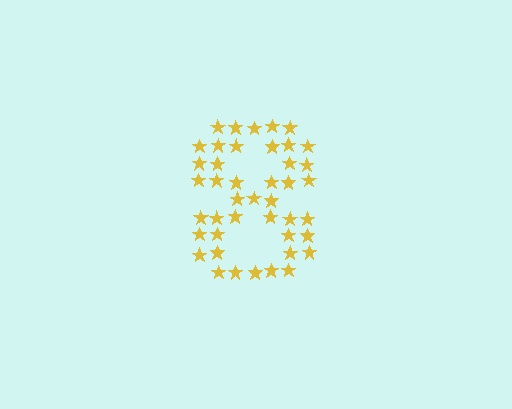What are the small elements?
The small elements are stars.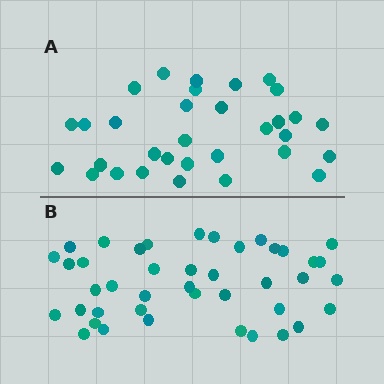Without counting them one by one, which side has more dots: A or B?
Region B (the bottom region) has more dots.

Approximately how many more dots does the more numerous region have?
Region B has roughly 10 or so more dots than region A.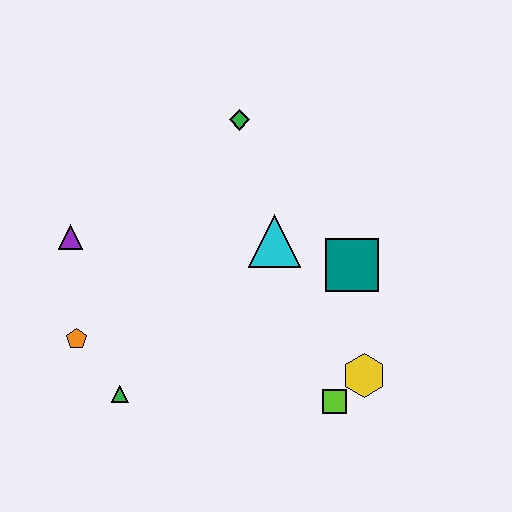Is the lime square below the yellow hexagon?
Yes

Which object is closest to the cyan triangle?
The teal square is closest to the cyan triangle.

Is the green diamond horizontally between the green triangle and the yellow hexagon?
Yes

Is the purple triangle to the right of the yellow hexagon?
No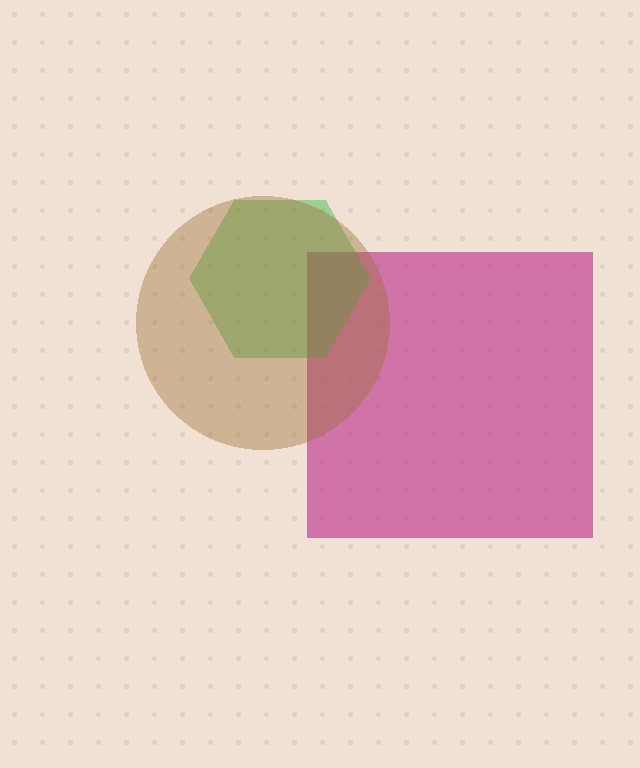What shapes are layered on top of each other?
The layered shapes are: a magenta square, a green hexagon, a brown circle.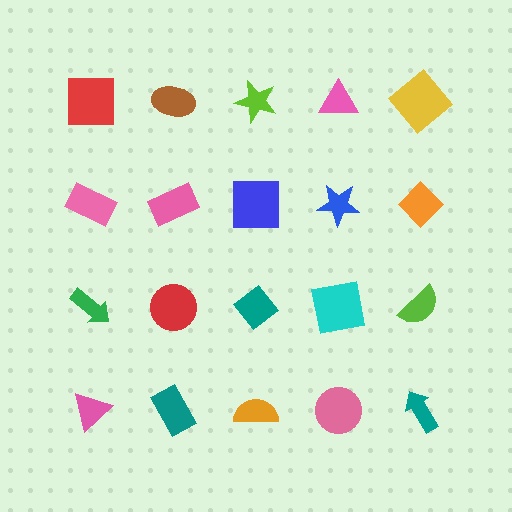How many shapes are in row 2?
5 shapes.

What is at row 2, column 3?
A blue square.